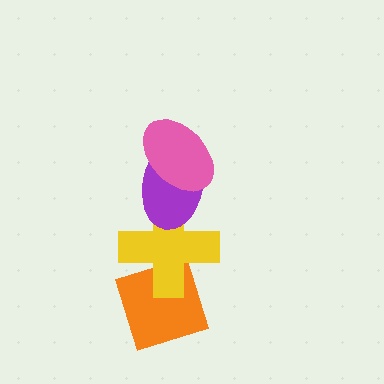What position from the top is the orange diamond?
The orange diamond is 4th from the top.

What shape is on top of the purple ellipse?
The pink ellipse is on top of the purple ellipse.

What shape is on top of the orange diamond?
The yellow cross is on top of the orange diamond.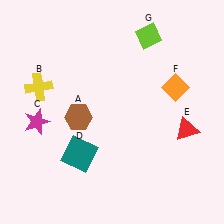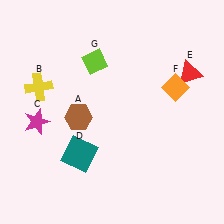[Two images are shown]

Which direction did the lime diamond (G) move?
The lime diamond (G) moved left.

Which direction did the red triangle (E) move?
The red triangle (E) moved up.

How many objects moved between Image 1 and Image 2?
2 objects moved between the two images.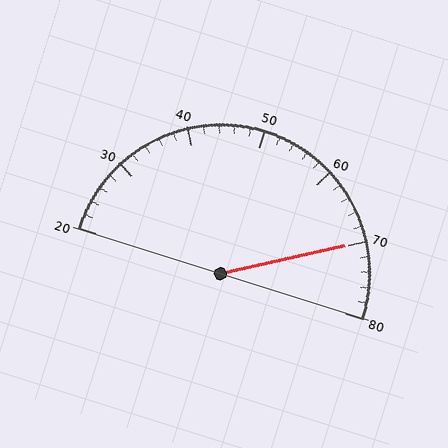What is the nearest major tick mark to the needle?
The nearest major tick mark is 70.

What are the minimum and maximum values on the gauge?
The gauge ranges from 20 to 80.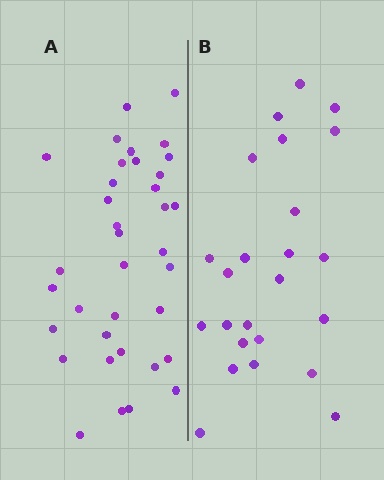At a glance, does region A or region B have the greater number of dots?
Region A (the left region) has more dots.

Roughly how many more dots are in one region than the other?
Region A has roughly 12 or so more dots than region B.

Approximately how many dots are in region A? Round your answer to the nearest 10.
About 40 dots. (The exact count is 36, which rounds to 40.)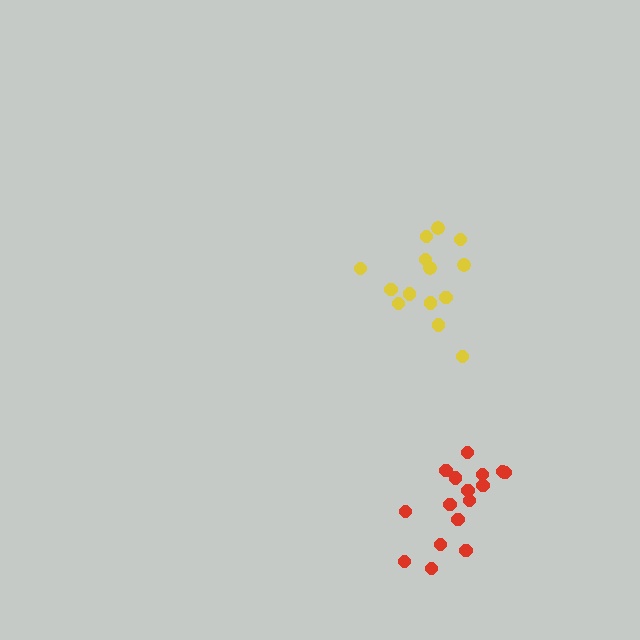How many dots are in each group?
Group 1: 16 dots, Group 2: 14 dots (30 total).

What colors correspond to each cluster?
The clusters are colored: red, yellow.